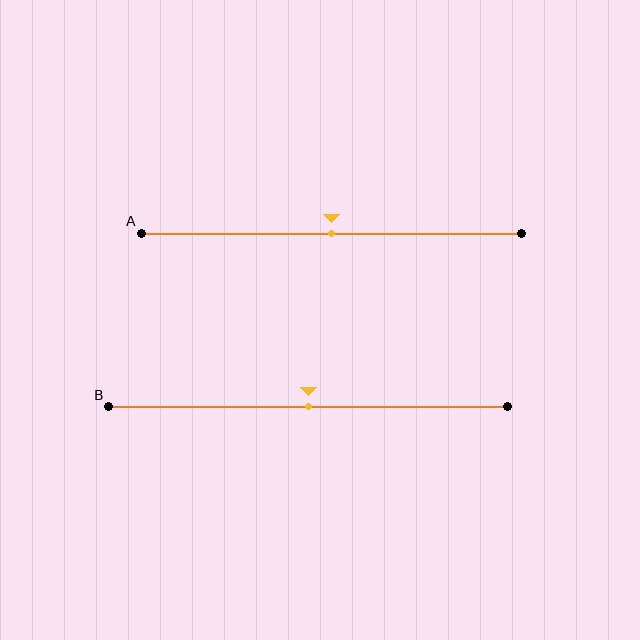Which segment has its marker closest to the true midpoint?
Segment A has its marker closest to the true midpoint.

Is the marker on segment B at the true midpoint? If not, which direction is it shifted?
Yes, the marker on segment B is at the true midpoint.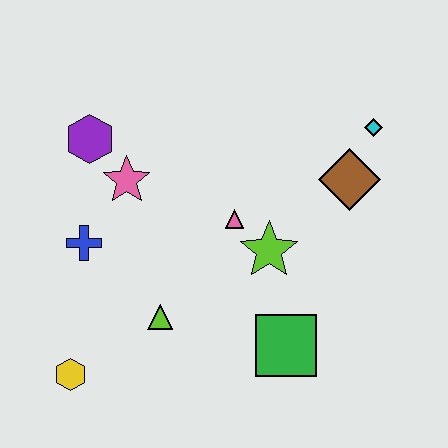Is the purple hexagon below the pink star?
No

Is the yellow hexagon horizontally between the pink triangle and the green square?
No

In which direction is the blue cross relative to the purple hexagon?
The blue cross is below the purple hexagon.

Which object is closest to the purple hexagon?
The pink star is closest to the purple hexagon.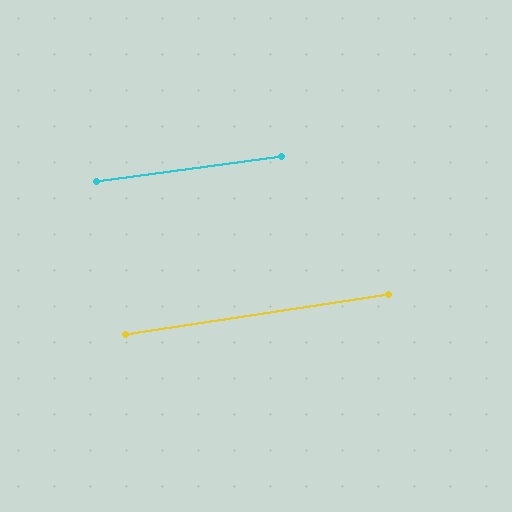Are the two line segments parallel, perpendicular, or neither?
Parallel — their directions differ by only 0.9°.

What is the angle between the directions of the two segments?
Approximately 1 degree.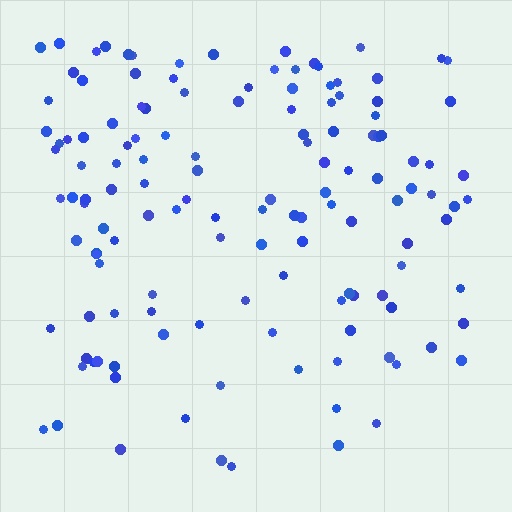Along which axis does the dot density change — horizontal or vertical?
Vertical.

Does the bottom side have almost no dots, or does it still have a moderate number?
Still a moderate number, just noticeably fewer than the top.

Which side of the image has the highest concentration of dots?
The top.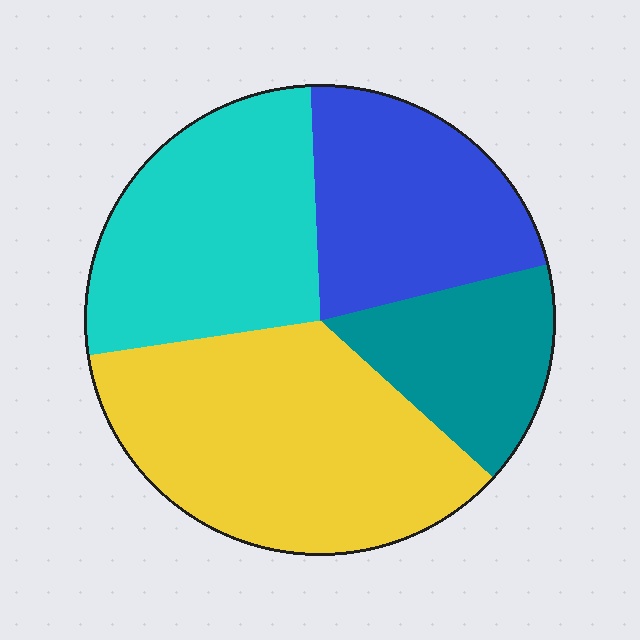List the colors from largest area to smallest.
From largest to smallest: yellow, cyan, blue, teal.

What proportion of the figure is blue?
Blue covers about 20% of the figure.